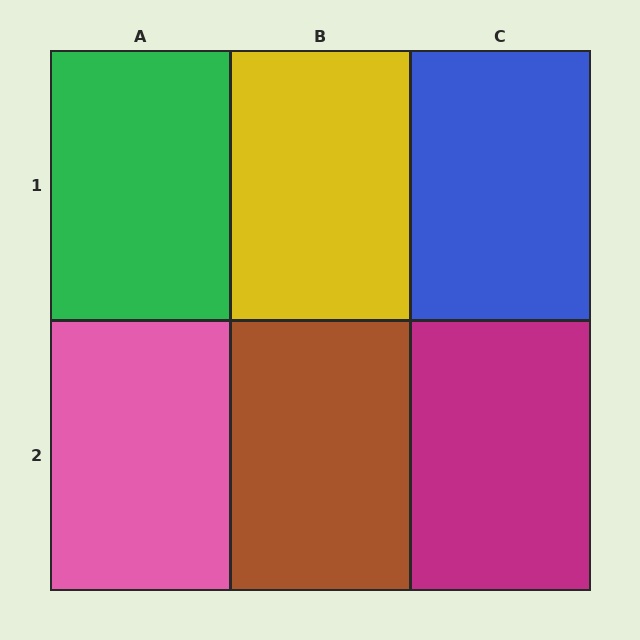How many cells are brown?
1 cell is brown.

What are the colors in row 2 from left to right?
Pink, brown, magenta.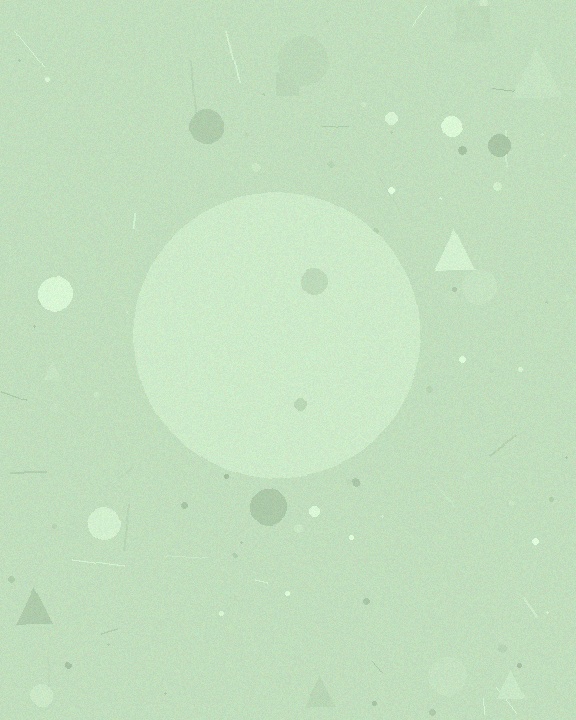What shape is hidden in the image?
A circle is hidden in the image.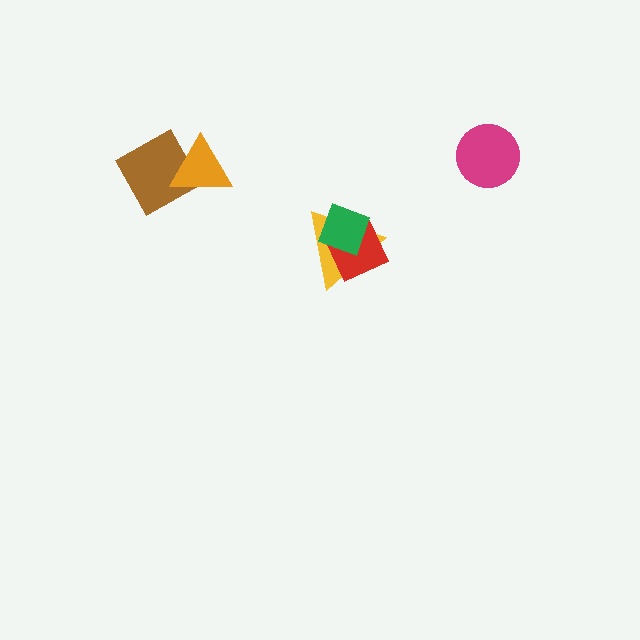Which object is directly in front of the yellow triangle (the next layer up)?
The red diamond is directly in front of the yellow triangle.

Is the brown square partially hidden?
Yes, it is partially covered by another shape.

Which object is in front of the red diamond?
The green diamond is in front of the red diamond.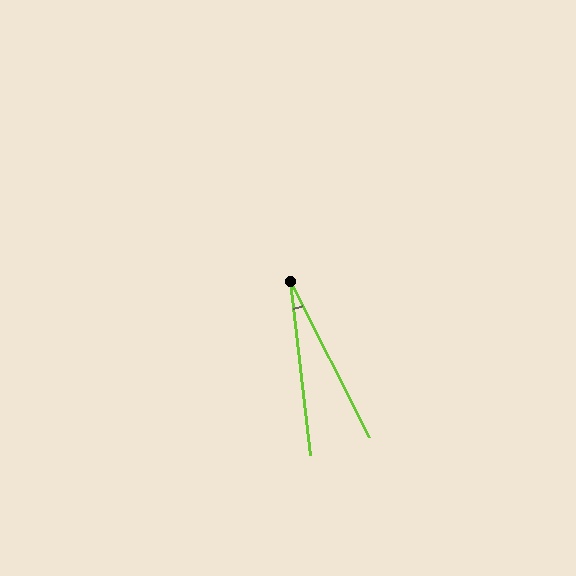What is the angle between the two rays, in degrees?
Approximately 20 degrees.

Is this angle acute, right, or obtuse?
It is acute.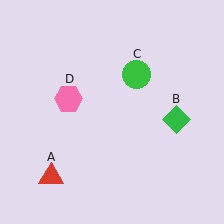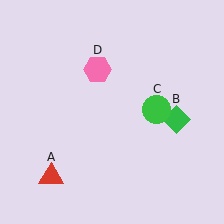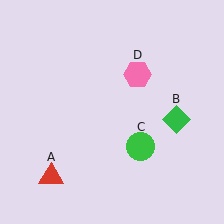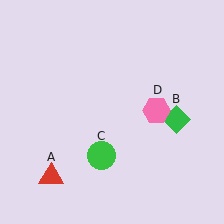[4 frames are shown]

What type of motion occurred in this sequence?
The green circle (object C), pink hexagon (object D) rotated clockwise around the center of the scene.